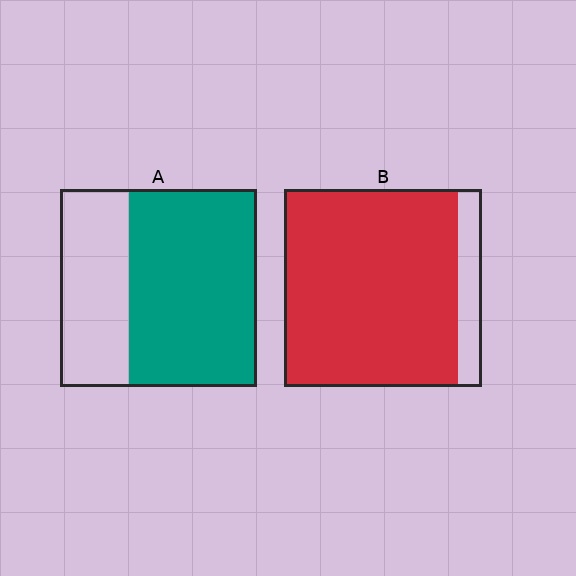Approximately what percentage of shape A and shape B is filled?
A is approximately 65% and B is approximately 90%.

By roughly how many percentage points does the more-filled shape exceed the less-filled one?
By roughly 25 percentage points (B over A).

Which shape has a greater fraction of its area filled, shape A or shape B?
Shape B.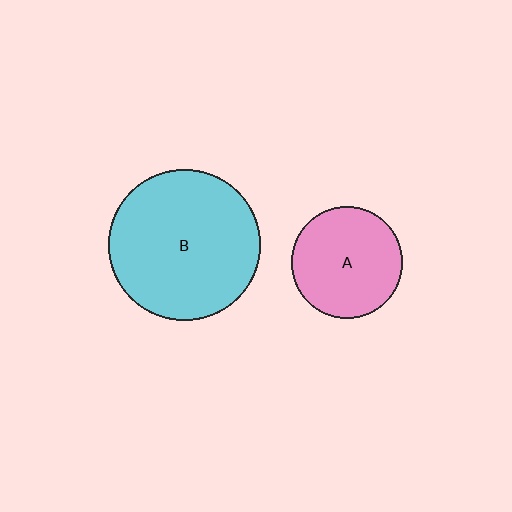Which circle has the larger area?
Circle B (cyan).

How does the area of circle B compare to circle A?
Approximately 1.8 times.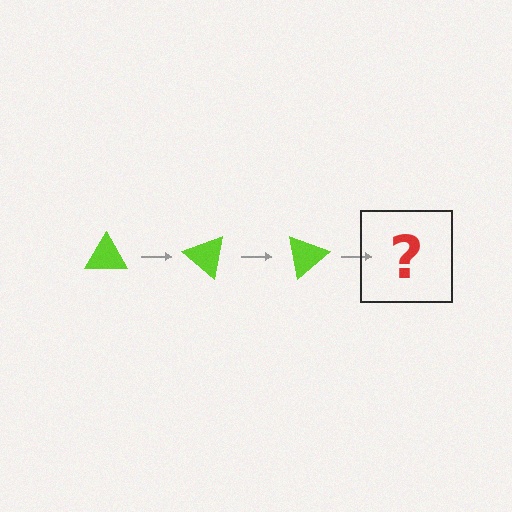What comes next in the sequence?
The next element should be a lime triangle rotated 120 degrees.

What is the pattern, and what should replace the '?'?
The pattern is that the triangle rotates 40 degrees each step. The '?' should be a lime triangle rotated 120 degrees.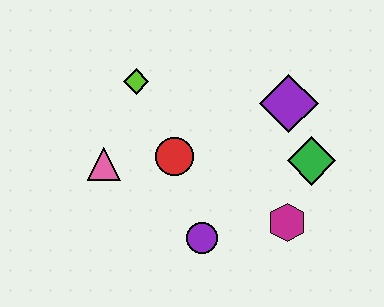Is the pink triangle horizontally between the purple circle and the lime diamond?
No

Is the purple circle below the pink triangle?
Yes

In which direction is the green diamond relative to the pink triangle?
The green diamond is to the right of the pink triangle.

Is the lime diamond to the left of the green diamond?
Yes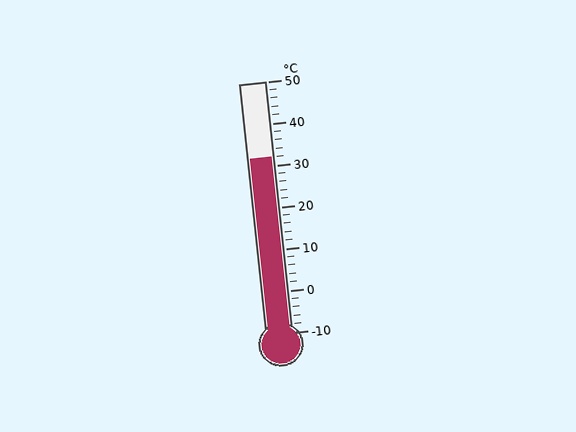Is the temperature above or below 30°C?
The temperature is above 30°C.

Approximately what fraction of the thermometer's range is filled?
The thermometer is filled to approximately 70% of its range.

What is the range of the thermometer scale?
The thermometer scale ranges from -10°C to 50°C.